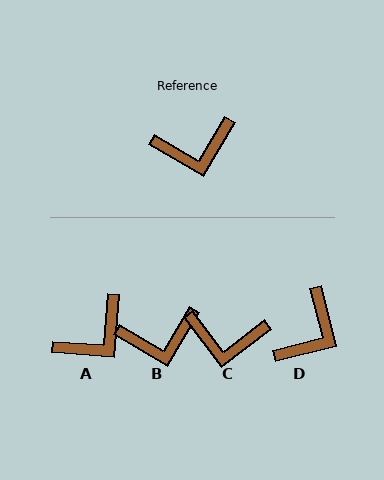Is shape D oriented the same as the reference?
No, it is off by about 44 degrees.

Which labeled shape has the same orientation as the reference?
B.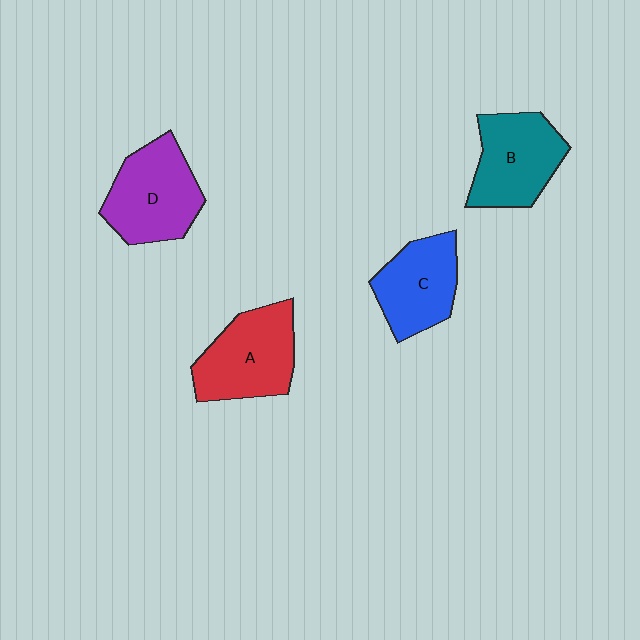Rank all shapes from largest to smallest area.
From largest to smallest: A (red), D (purple), B (teal), C (blue).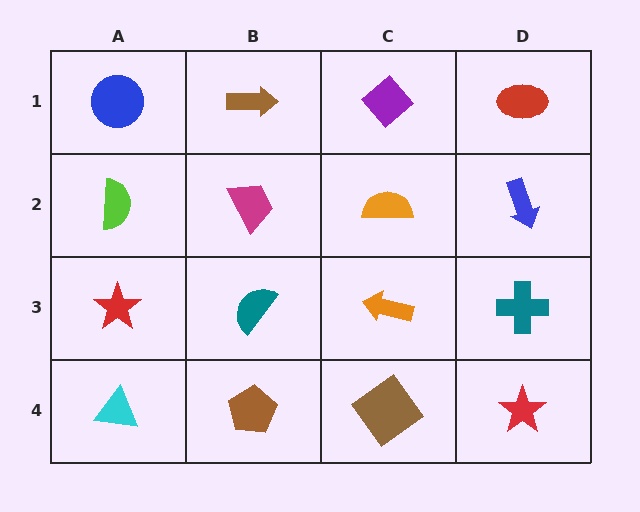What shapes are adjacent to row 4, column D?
A teal cross (row 3, column D), a brown diamond (row 4, column C).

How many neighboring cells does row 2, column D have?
3.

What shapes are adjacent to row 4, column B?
A teal semicircle (row 3, column B), a cyan triangle (row 4, column A), a brown diamond (row 4, column C).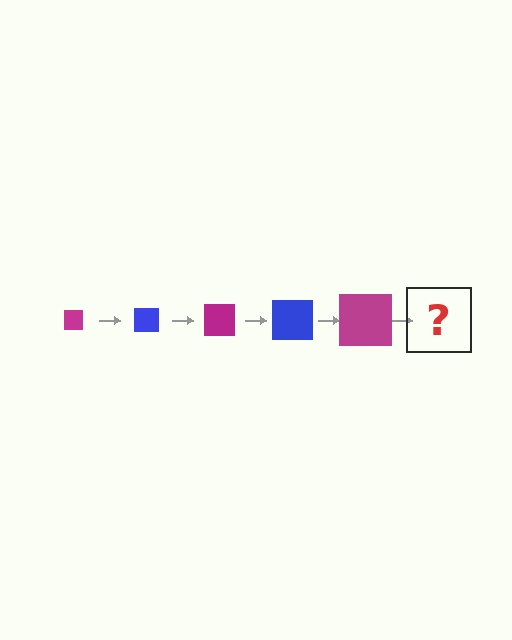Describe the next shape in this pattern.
It should be a blue square, larger than the previous one.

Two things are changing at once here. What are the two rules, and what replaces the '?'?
The two rules are that the square grows larger each step and the color cycles through magenta and blue. The '?' should be a blue square, larger than the previous one.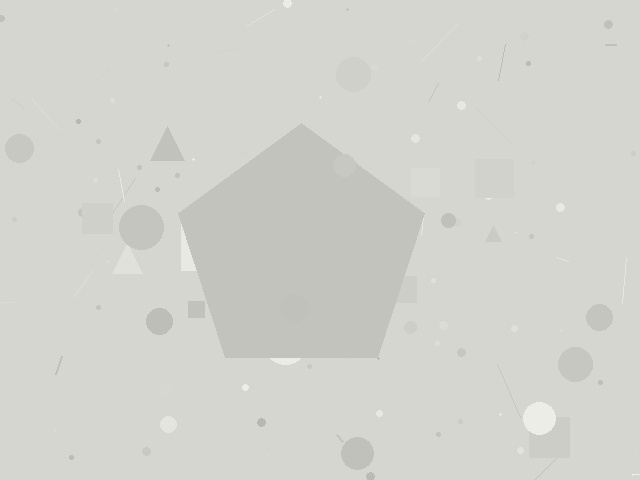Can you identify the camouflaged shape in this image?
The camouflaged shape is a pentagon.